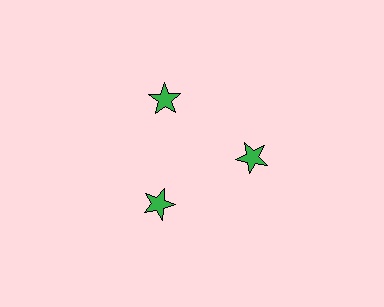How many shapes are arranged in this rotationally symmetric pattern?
There are 3 shapes, arranged in 3 groups of 1.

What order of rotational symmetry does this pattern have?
This pattern has 3-fold rotational symmetry.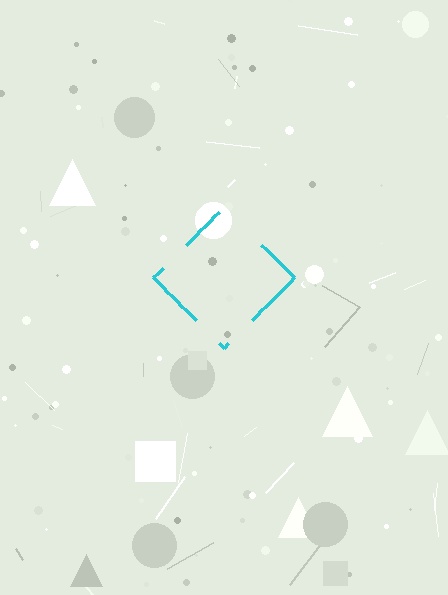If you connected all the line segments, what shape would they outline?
They would outline a diamond.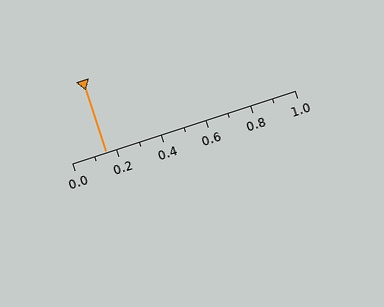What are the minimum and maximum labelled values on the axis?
The axis runs from 0.0 to 1.0.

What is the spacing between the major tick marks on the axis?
The major ticks are spaced 0.2 apart.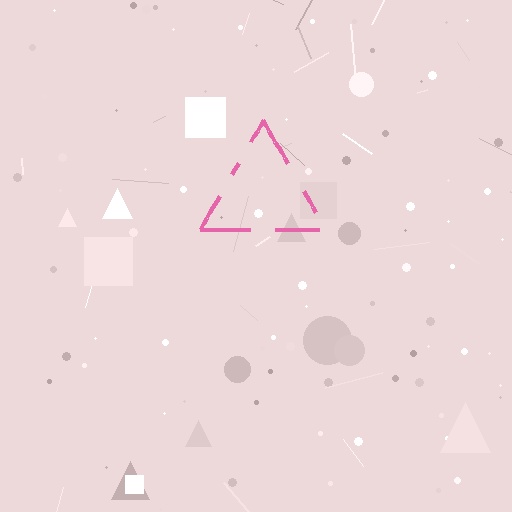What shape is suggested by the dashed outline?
The dashed outline suggests a triangle.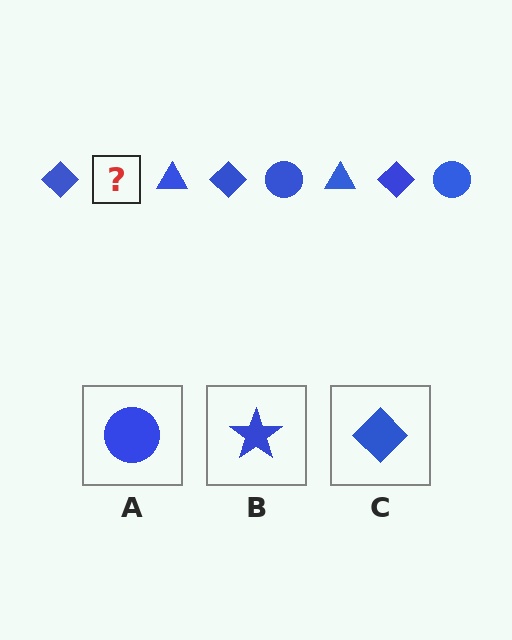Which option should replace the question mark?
Option A.